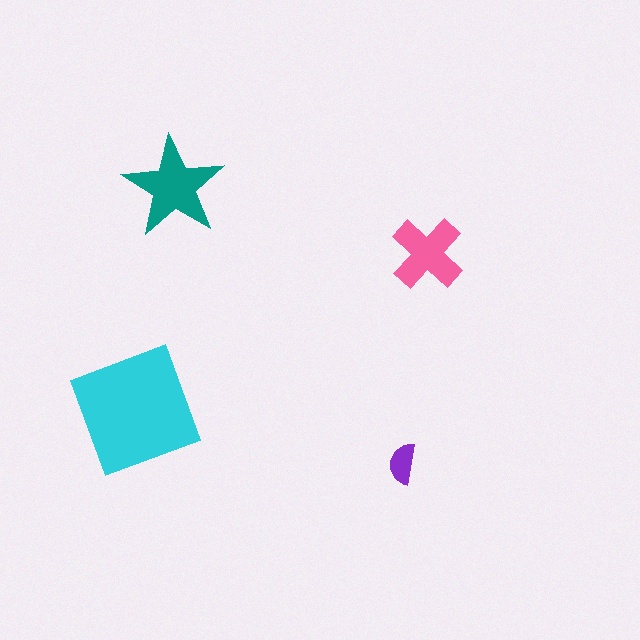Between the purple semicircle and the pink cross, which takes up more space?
The pink cross.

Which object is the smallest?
The purple semicircle.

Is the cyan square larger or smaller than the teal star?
Larger.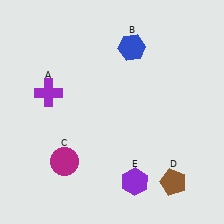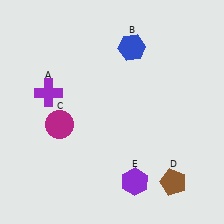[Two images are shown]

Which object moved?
The magenta circle (C) moved up.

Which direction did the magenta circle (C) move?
The magenta circle (C) moved up.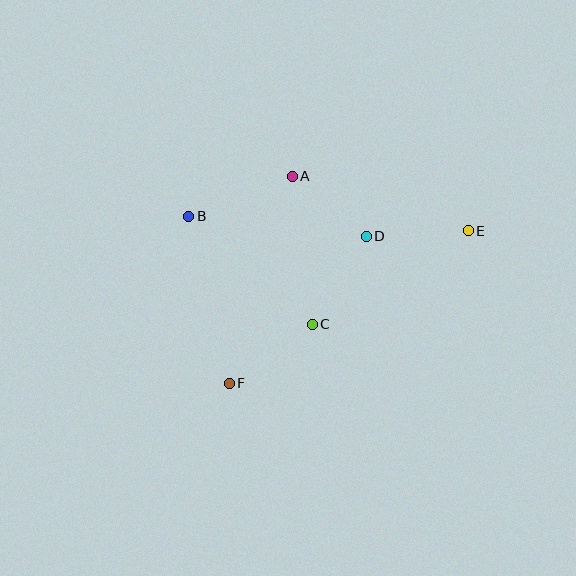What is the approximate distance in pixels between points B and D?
The distance between B and D is approximately 179 pixels.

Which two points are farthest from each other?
Points E and F are farthest from each other.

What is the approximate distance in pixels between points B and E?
The distance between B and E is approximately 280 pixels.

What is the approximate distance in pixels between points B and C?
The distance between B and C is approximately 164 pixels.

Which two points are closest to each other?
Points A and D are closest to each other.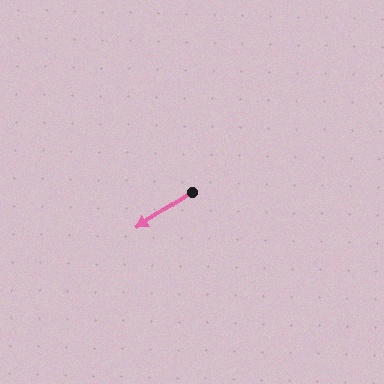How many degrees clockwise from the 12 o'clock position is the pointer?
Approximately 236 degrees.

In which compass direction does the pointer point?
Southwest.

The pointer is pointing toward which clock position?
Roughly 8 o'clock.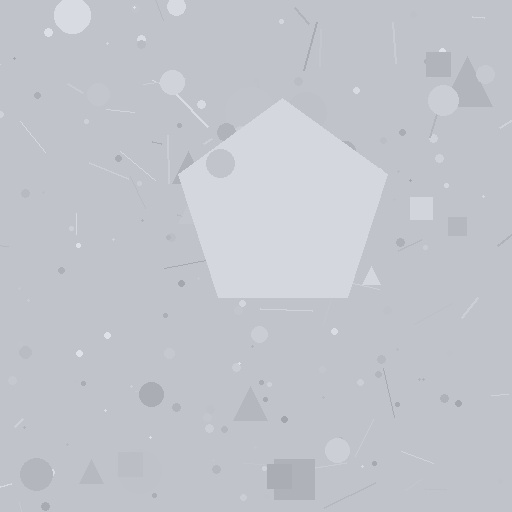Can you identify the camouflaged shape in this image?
The camouflaged shape is a pentagon.